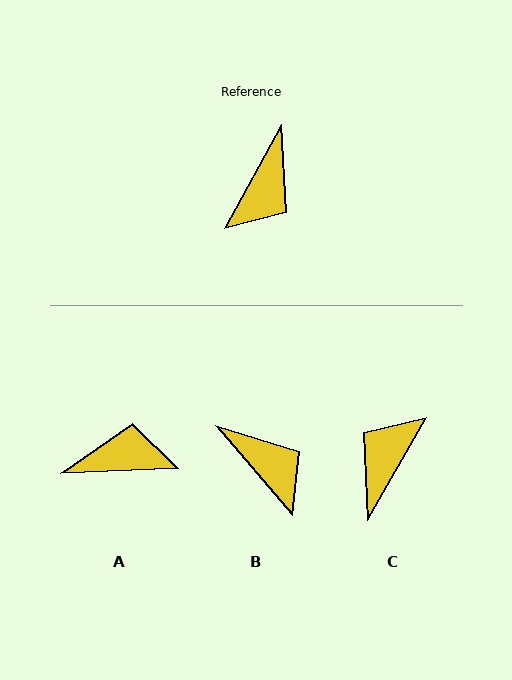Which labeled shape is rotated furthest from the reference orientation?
C, about 179 degrees away.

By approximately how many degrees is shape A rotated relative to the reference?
Approximately 121 degrees counter-clockwise.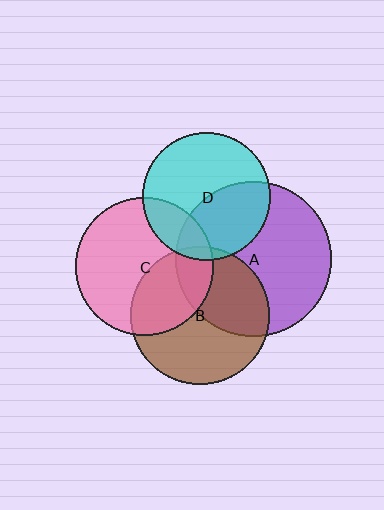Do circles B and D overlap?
Yes.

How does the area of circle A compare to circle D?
Approximately 1.5 times.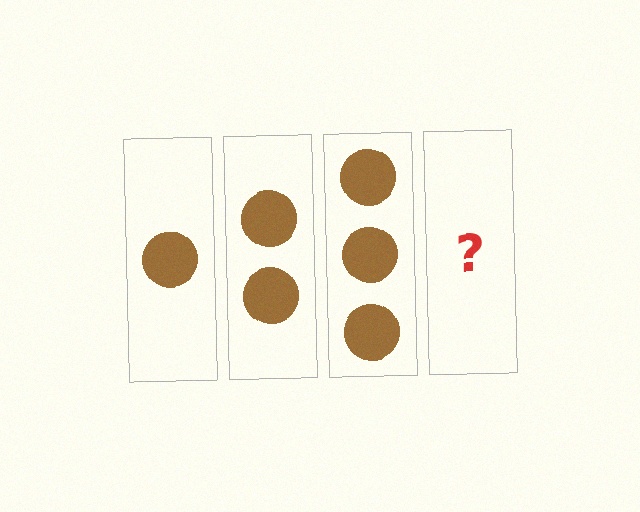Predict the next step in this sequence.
The next step is 4 circles.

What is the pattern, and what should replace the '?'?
The pattern is that each step adds one more circle. The '?' should be 4 circles.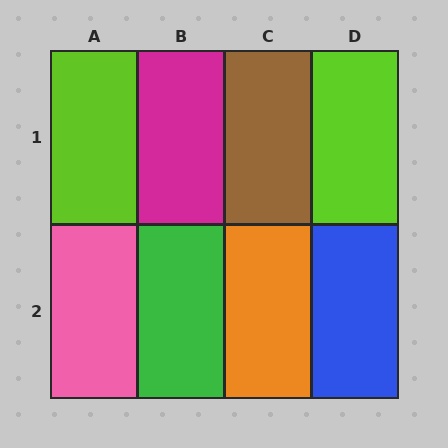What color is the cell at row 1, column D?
Lime.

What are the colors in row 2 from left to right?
Pink, green, orange, blue.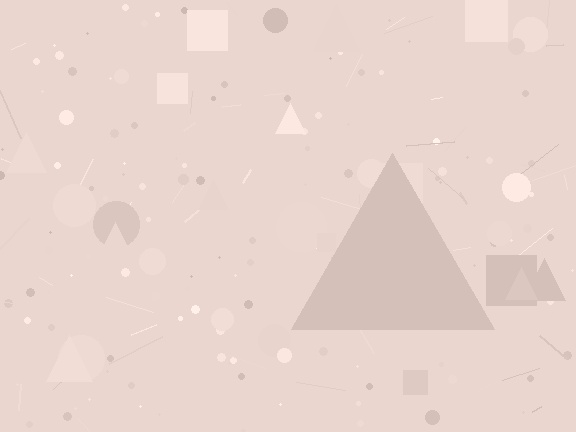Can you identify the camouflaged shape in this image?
The camouflaged shape is a triangle.